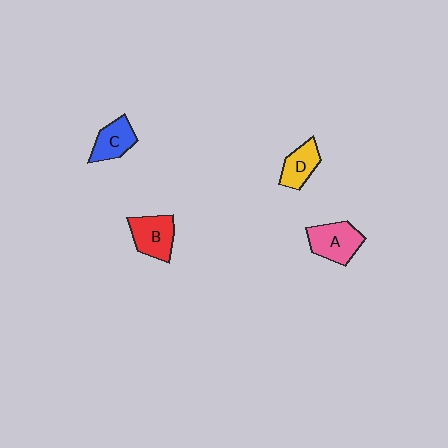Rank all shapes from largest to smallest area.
From largest to smallest: A (pink), B (red), C (blue), D (yellow).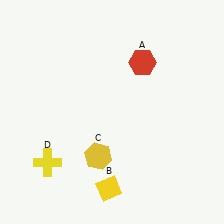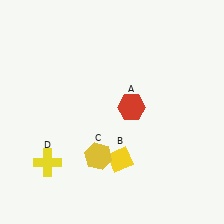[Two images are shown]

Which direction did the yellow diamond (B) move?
The yellow diamond (B) moved up.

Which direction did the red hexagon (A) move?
The red hexagon (A) moved down.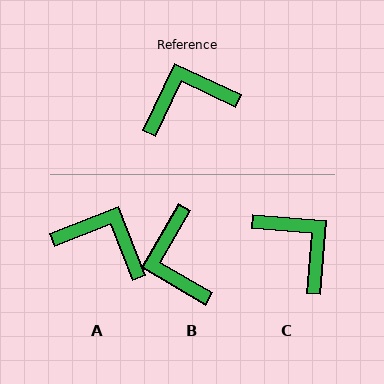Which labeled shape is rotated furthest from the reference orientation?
B, about 85 degrees away.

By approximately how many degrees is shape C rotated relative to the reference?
Approximately 69 degrees clockwise.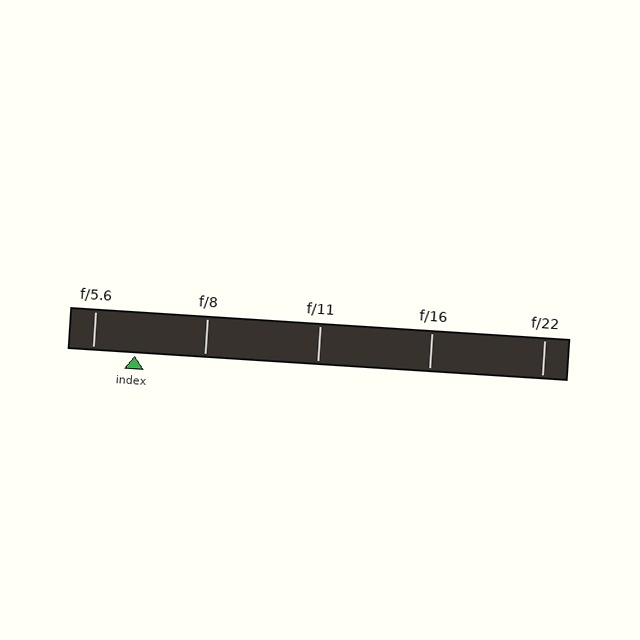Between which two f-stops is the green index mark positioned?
The index mark is between f/5.6 and f/8.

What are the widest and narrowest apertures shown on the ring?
The widest aperture shown is f/5.6 and the narrowest is f/22.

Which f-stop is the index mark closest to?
The index mark is closest to f/5.6.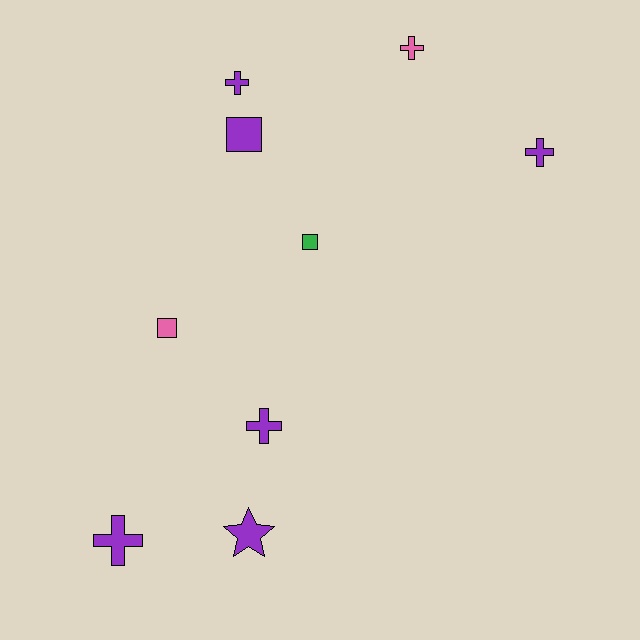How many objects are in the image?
There are 9 objects.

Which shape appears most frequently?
Cross, with 5 objects.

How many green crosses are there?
There are no green crosses.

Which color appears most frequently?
Purple, with 6 objects.